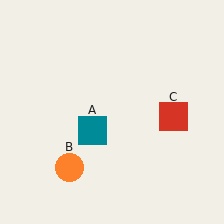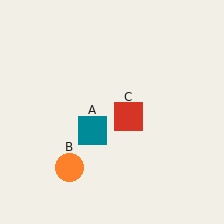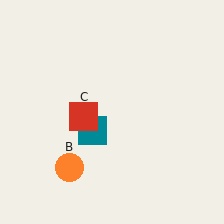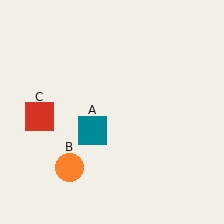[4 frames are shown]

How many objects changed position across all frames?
1 object changed position: red square (object C).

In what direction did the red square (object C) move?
The red square (object C) moved left.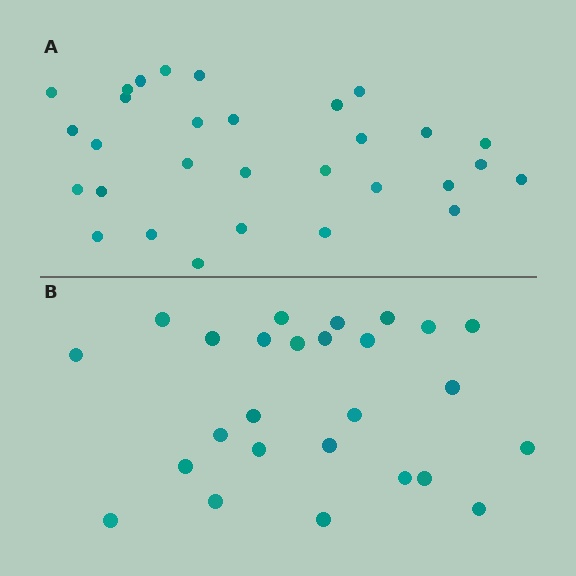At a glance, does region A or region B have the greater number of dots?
Region A (the top region) has more dots.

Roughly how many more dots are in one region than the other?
Region A has about 4 more dots than region B.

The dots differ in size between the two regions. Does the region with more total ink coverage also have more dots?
No. Region B has more total ink coverage because its dots are larger, but region A actually contains more individual dots. Total area can be misleading — the number of items is what matters here.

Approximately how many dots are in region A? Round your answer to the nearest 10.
About 30 dots.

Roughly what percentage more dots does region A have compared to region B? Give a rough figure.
About 15% more.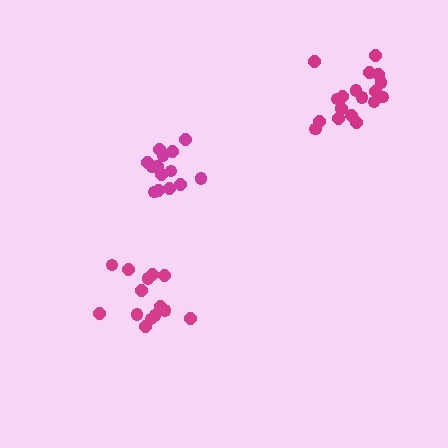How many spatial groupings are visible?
There are 3 spatial groupings.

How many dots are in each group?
Group 1: 18 dots, Group 2: 14 dots, Group 3: 14 dots (46 total).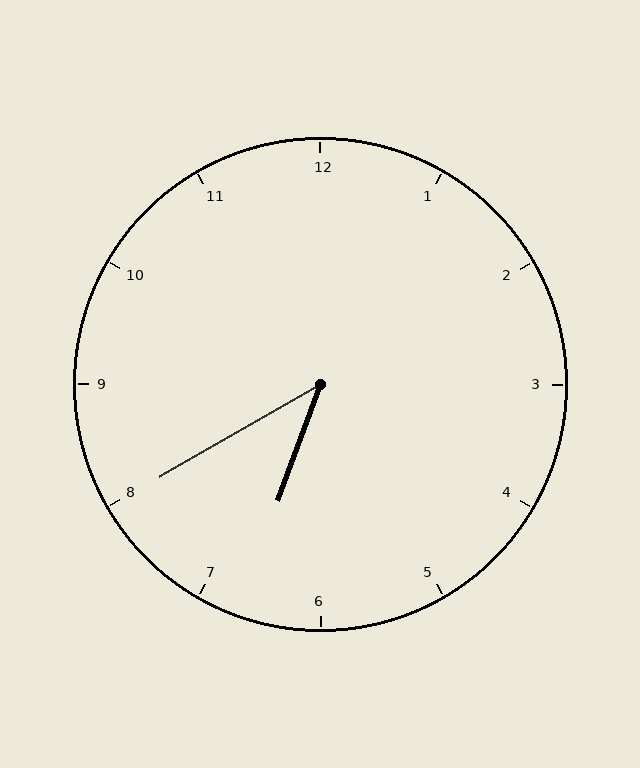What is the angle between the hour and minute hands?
Approximately 40 degrees.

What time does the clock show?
6:40.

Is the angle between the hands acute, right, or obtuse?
It is acute.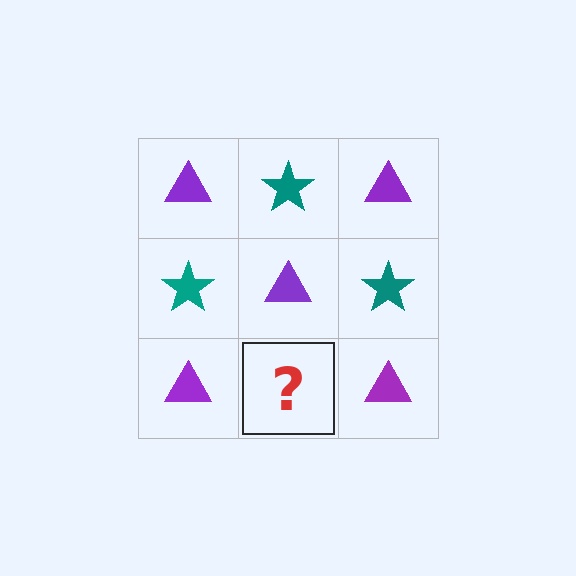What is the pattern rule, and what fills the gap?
The rule is that it alternates purple triangle and teal star in a checkerboard pattern. The gap should be filled with a teal star.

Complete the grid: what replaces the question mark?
The question mark should be replaced with a teal star.